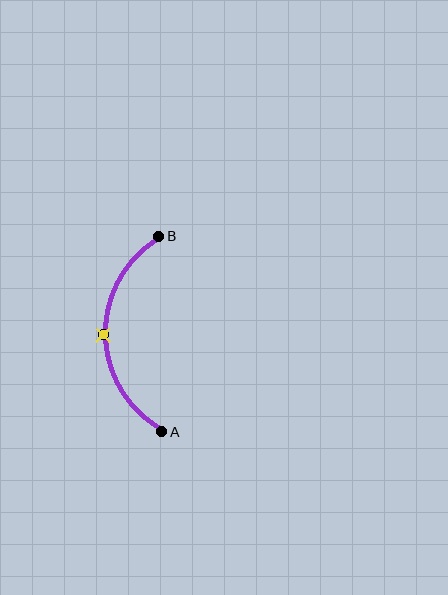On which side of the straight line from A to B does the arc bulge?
The arc bulges to the left of the straight line connecting A and B.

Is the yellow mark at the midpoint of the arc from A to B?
Yes. The yellow mark lies on the arc at equal arc-length from both A and B — it is the arc midpoint.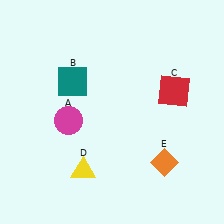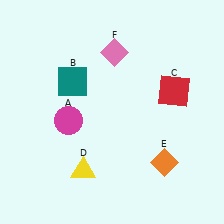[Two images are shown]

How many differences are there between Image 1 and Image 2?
There is 1 difference between the two images.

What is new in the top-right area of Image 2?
A pink diamond (F) was added in the top-right area of Image 2.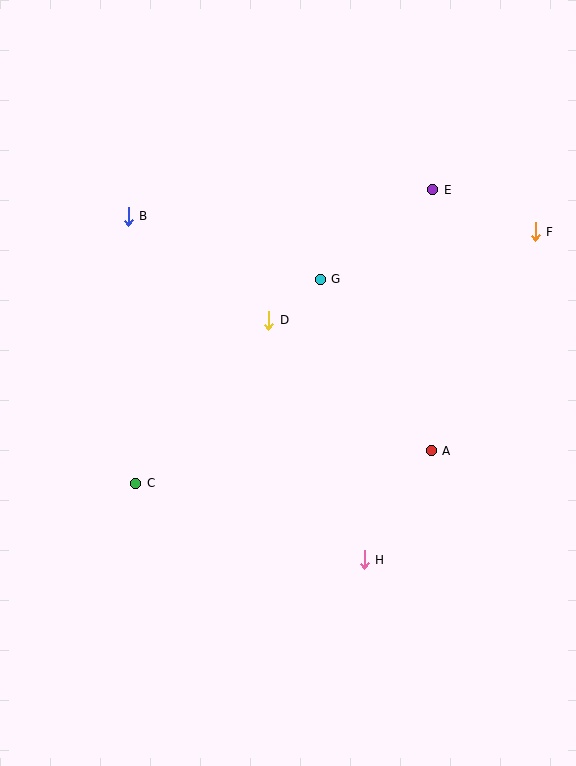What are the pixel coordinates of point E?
Point E is at (433, 190).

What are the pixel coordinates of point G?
Point G is at (320, 279).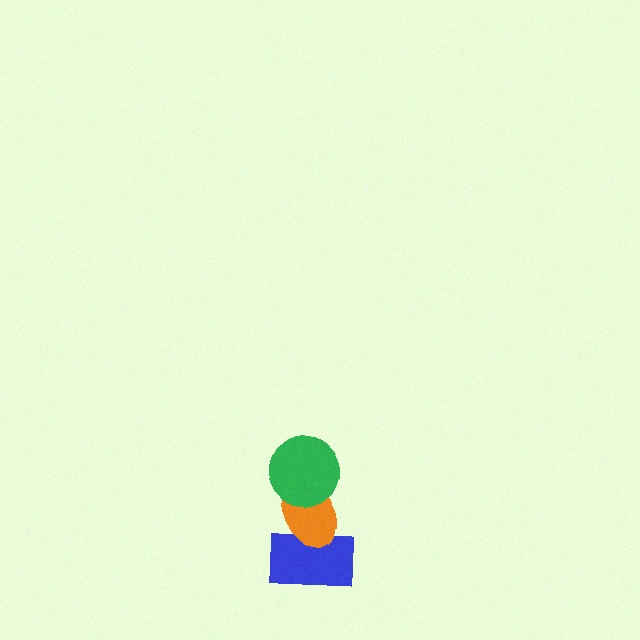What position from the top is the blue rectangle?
The blue rectangle is 3rd from the top.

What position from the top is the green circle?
The green circle is 1st from the top.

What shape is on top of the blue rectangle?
The orange ellipse is on top of the blue rectangle.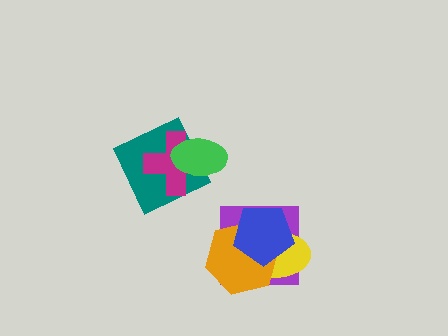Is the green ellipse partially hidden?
No, no other shape covers it.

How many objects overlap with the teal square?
2 objects overlap with the teal square.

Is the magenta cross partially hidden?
Yes, it is partially covered by another shape.